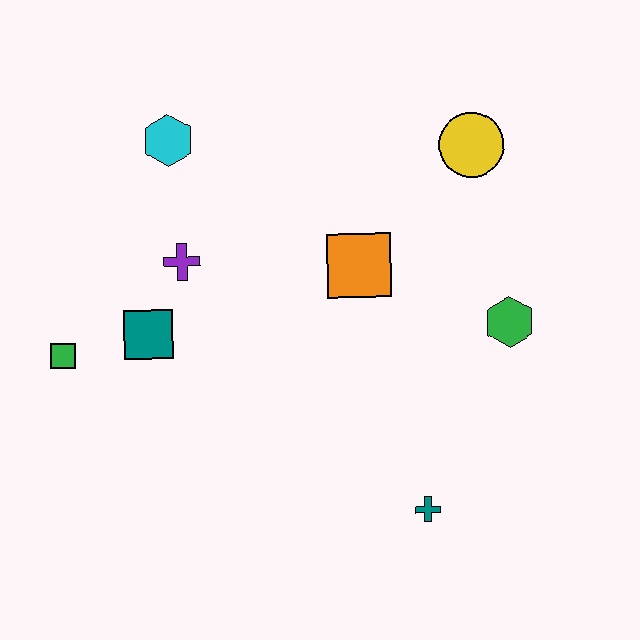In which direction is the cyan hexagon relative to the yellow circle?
The cyan hexagon is to the left of the yellow circle.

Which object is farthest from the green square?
The yellow circle is farthest from the green square.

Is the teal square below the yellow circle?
Yes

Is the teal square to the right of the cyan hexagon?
No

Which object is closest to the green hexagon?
The orange square is closest to the green hexagon.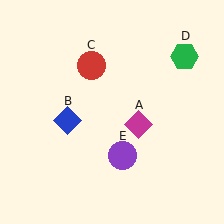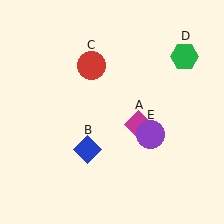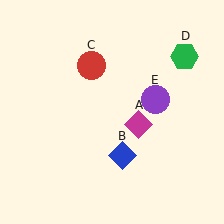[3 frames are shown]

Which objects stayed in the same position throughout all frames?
Magenta diamond (object A) and red circle (object C) and green hexagon (object D) remained stationary.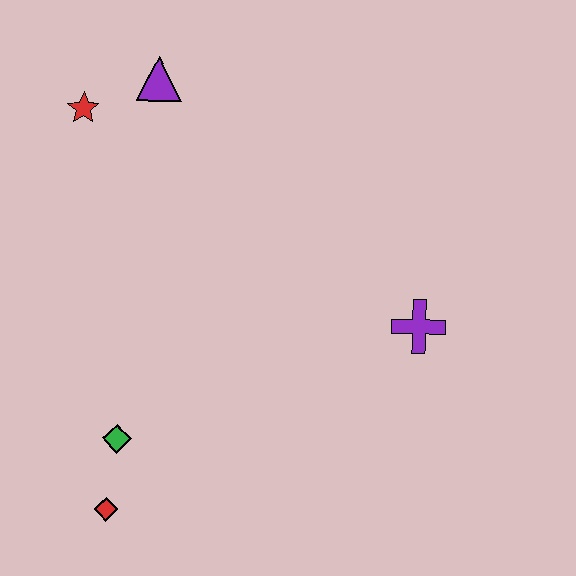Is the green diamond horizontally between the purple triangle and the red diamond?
Yes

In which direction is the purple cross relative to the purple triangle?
The purple cross is to the right of the purple triangle.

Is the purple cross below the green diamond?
No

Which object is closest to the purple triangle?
The red star is closest to the purple triangle.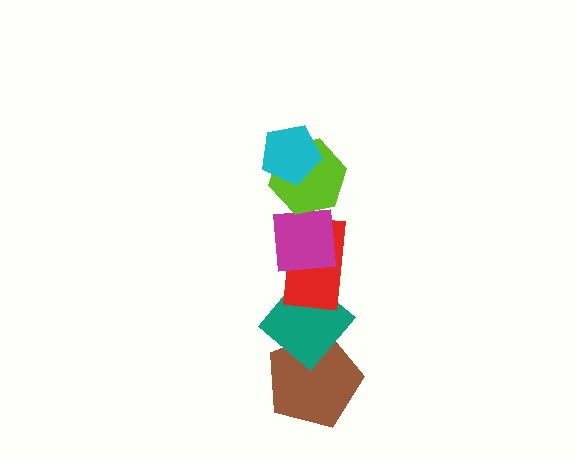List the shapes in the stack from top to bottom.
From top to bottom: the cyan pentagon, the lime hexagon, the magenta square, the red rectangle, the teal diamond, the brown pentagon.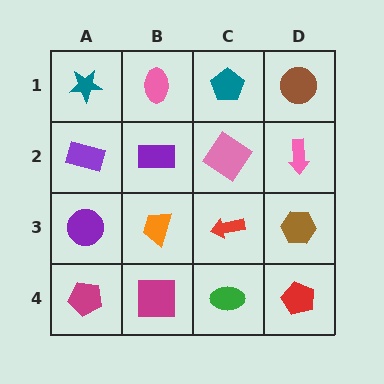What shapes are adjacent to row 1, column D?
A pink arrow (row 2, column D), a teal pentagon (row 1, column C).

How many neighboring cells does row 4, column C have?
3.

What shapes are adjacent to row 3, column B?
A purple rectangle (row 2, column B), a magenta square (row 4, column B), a purple circle (row 3, column A), a red arrow (row 3, column C).